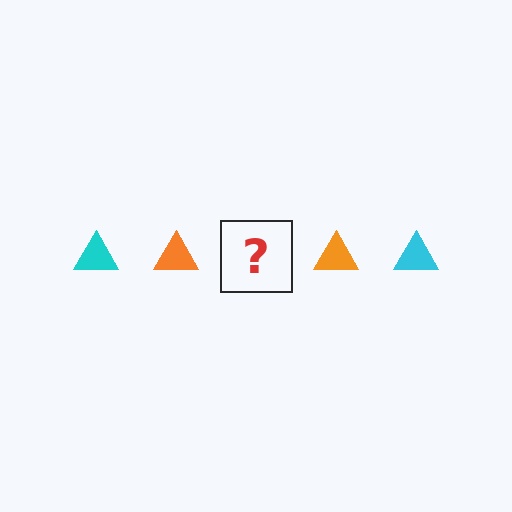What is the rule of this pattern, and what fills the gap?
The rule is that the pattern cycles through cyan, orange triangles. The gap should be filled with a cyan triangle.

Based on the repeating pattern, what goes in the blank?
The blank should be a cyan triangle.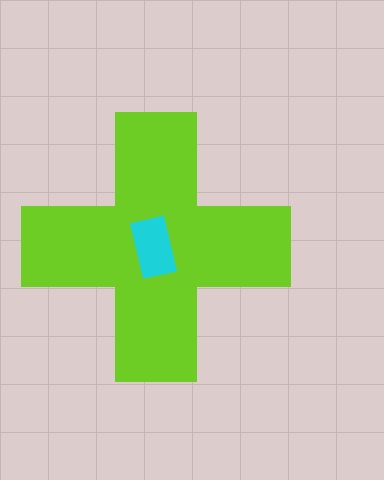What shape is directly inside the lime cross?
The cyan rectangle.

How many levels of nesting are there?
2.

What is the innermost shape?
The cyan rectangle.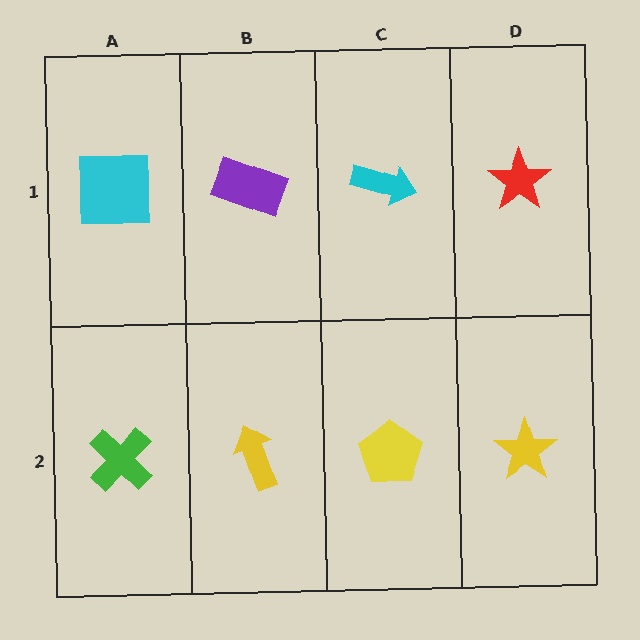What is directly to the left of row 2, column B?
A green cross.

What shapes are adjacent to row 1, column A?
A green cross (row 2, column A), a purple rectangle (row 1, column B).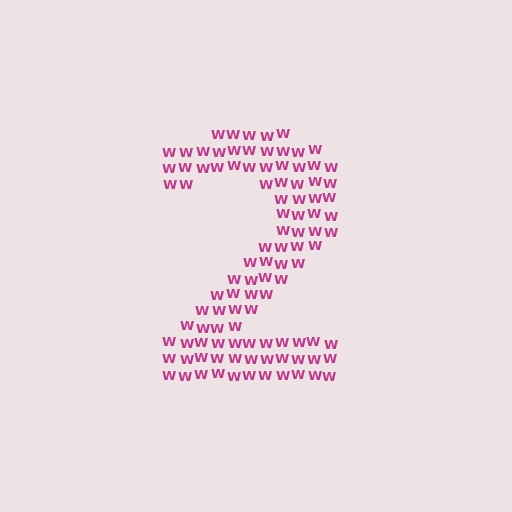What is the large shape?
The large shape is the digit 2.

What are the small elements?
The small elements are letter W's.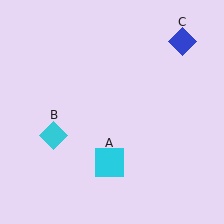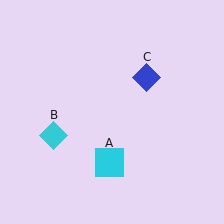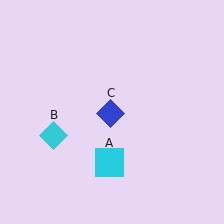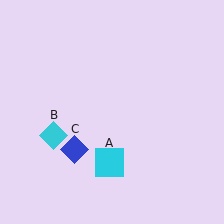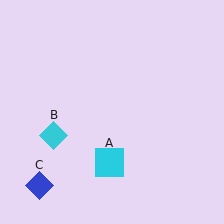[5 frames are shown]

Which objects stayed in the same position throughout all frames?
Cyan square (object A) and cyan diamond (object B) remained stationary.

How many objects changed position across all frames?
1 object changed position: blue diamond (object C).